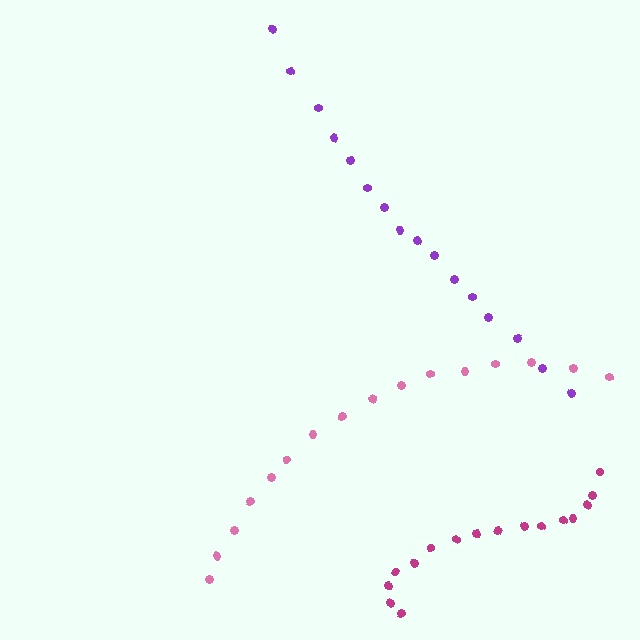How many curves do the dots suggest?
There are 3 distinct paths.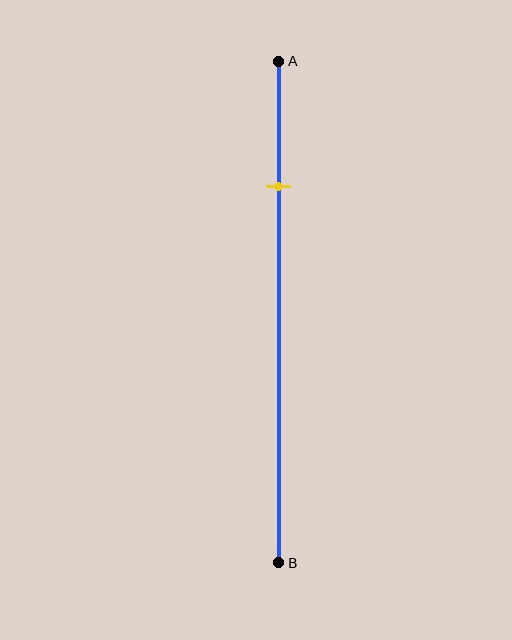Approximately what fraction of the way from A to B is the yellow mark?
The yellow mark is approximately 25% of the way from A to B.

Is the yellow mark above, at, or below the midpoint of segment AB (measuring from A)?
The yellow mark is above the midpoint of segment AB.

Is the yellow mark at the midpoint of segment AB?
No, the mark is at about 25% from A, not at the 50% midpoint.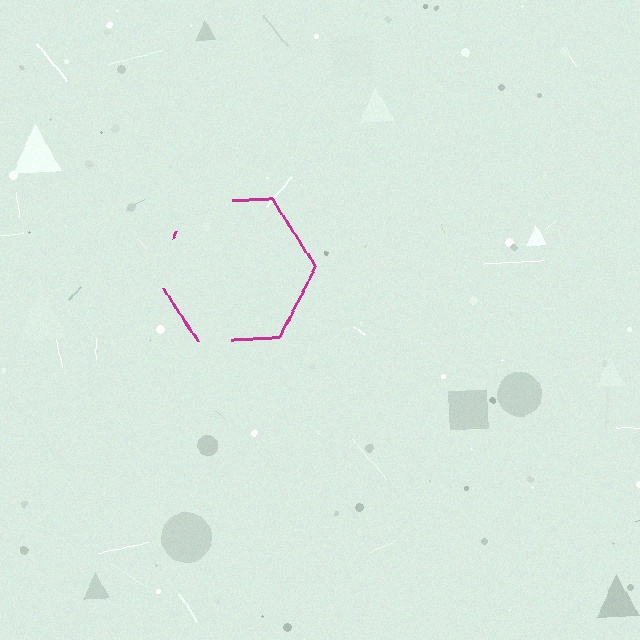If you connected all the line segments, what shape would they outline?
They would outline a hexagon.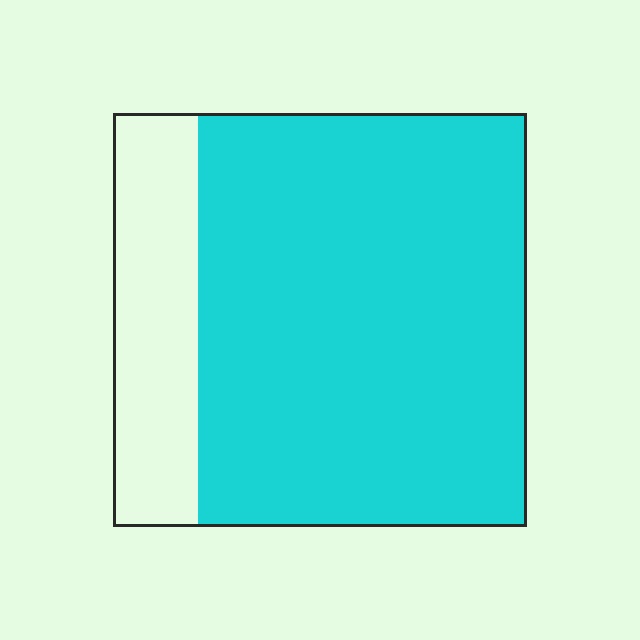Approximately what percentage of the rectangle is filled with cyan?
Approximately 80%.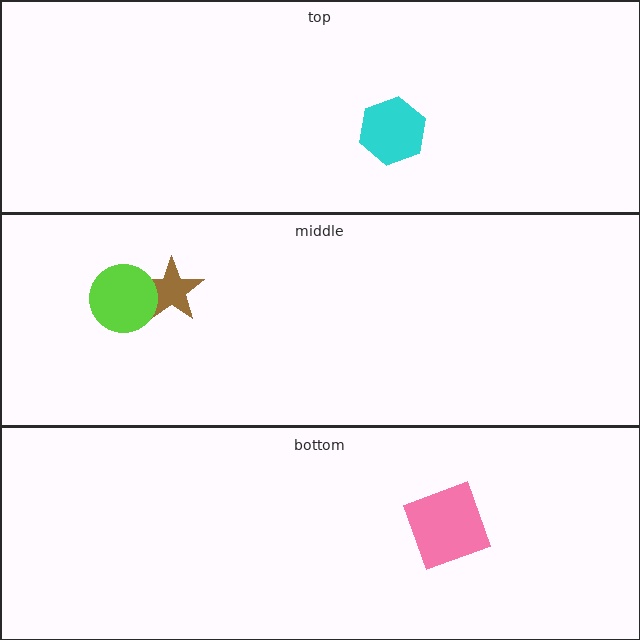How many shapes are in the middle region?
2.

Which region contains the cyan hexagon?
The top region.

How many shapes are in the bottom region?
1.